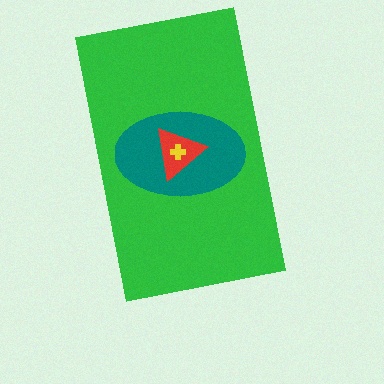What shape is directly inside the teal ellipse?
The red triangle.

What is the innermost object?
The yellow cross.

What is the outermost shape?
The green rectangle.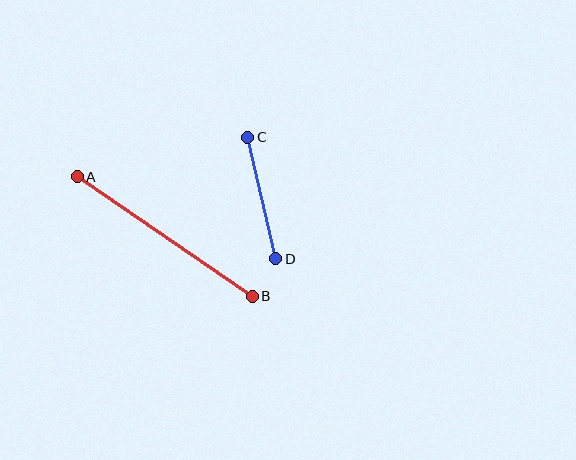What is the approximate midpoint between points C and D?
The midpoint is at approximately (262, 198) pixels.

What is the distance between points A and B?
The distance is approximately 212 pixels.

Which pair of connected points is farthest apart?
Points A and B are farthest apart.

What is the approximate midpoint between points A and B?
The midpoint is at approximately (165, 237) pixels.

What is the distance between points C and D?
The distance is approximately 125 pixels.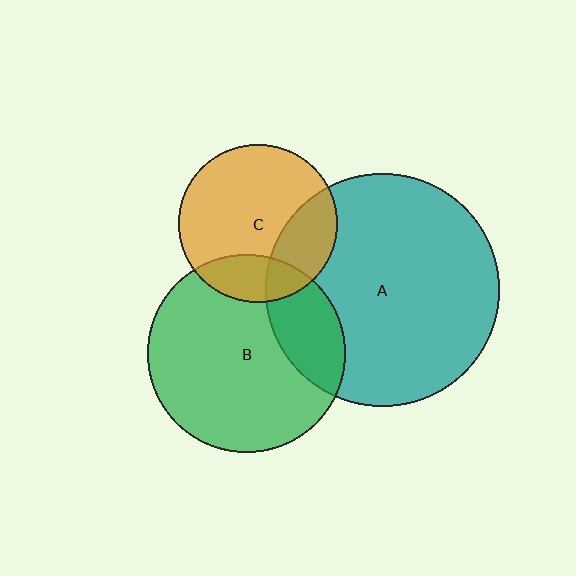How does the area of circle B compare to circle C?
Approximately 1.6 times.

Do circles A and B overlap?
Yes.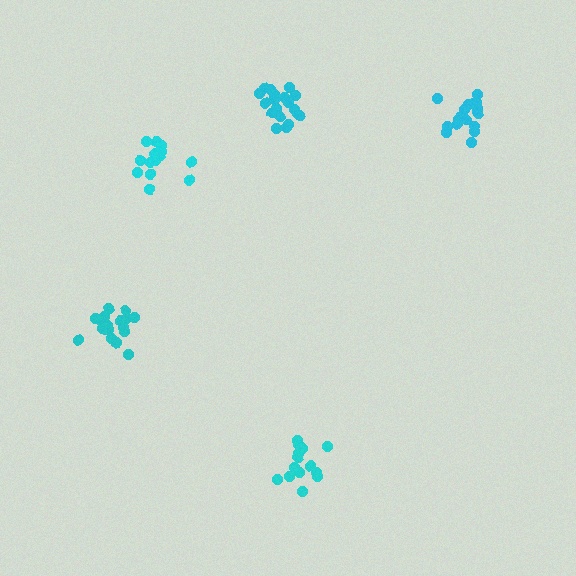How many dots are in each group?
Group 1: 17 dots, Group 2: 14 dots, Group 3: 17 dots, Group 4: 19 dots, Group 5: 18 dots (85 total).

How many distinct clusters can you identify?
There are 5 distinct clusters.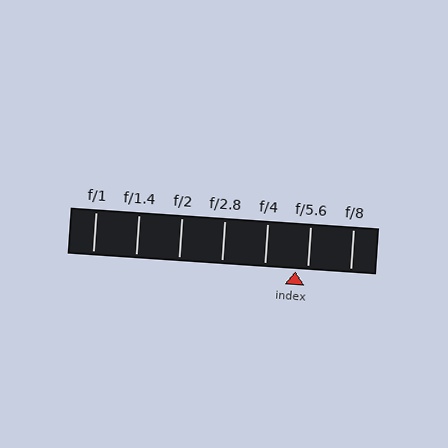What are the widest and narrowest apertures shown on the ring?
The widest aperture shown is f/1 and the narrowest is f/8.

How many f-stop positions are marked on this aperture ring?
There are 7 f-stop positions marked.